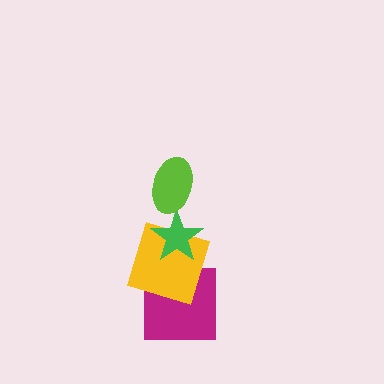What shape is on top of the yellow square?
The green star is on top of the yellow square.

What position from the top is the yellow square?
The yellow square is 3rd from the top.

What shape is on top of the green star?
The lime ellipse is on top of the green star.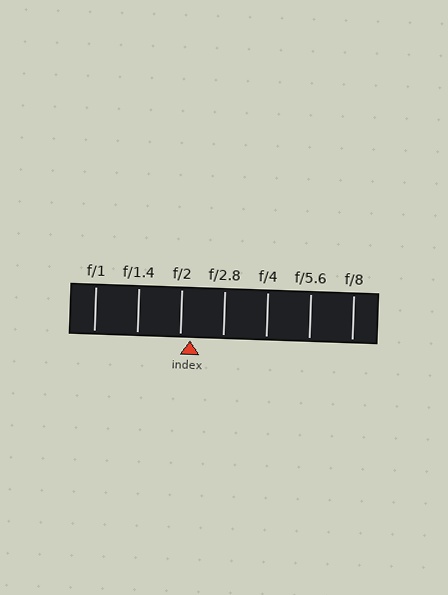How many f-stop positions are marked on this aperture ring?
There are 7 f-stop positions marked.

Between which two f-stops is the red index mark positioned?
The index mark is between f/2 and f/2.8.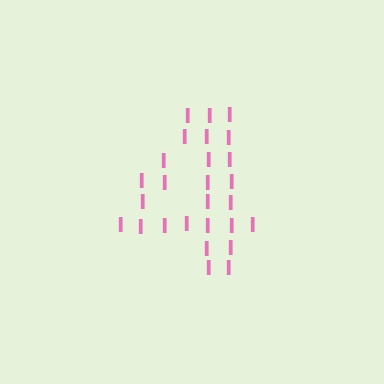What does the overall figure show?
The overall figure shows the digit 4.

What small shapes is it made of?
It is made of small letter I's.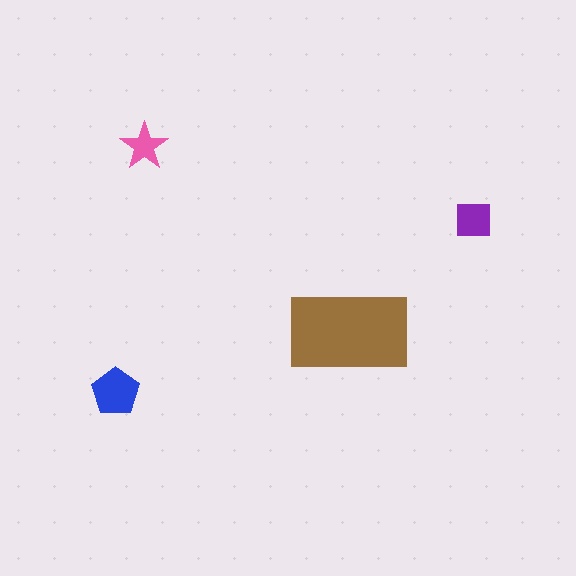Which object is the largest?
The brown rectangle.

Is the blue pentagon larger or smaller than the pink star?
Larger.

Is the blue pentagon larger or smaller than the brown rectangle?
Smaller.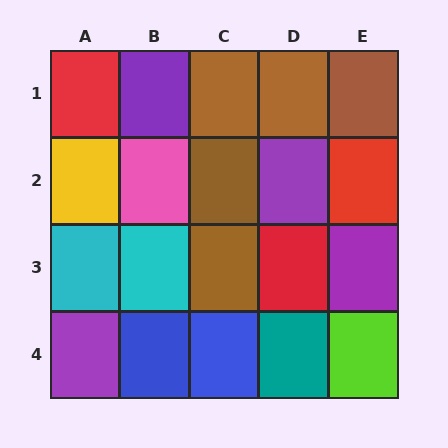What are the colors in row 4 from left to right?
Purple, blue, blue, teal, lime.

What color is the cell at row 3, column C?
Brown.